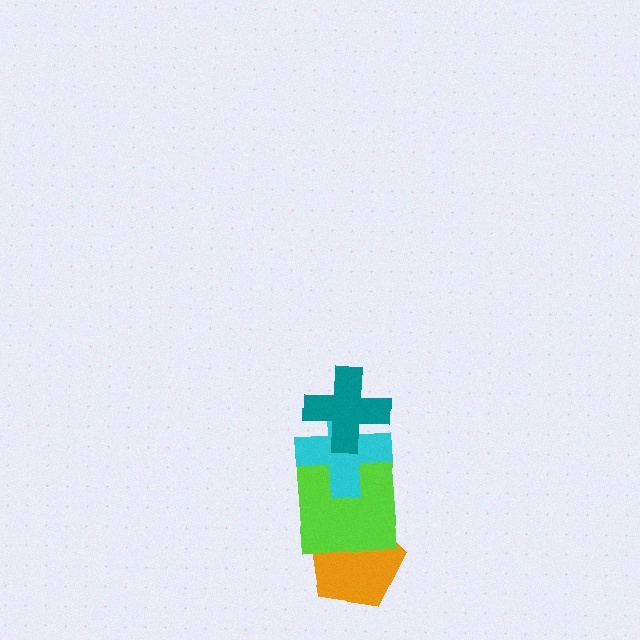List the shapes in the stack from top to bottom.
From top to bottom: the teal cross, the cyan cross, the lime square, the orange pentagon.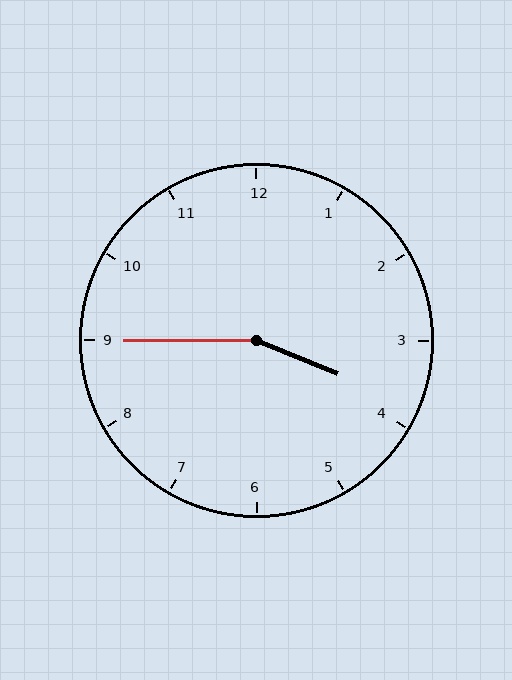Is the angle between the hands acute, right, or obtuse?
It is obtuse.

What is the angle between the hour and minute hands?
Approximately 158 degrees.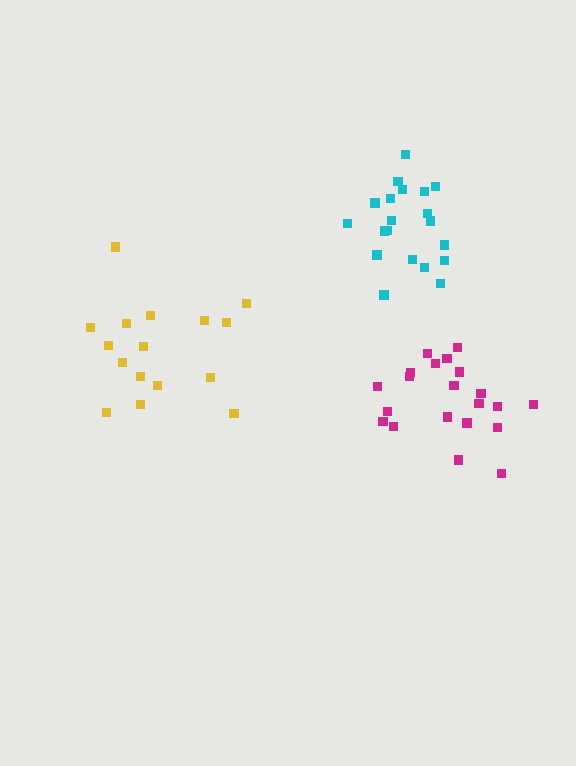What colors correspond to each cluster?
The clusters are colored: yellow, magenta, cyan.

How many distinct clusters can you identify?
There are 3 distinct clusters.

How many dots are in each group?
Group 1: 16 dots, Group 2: 21 dots, Group 3: 20 dots (57 total).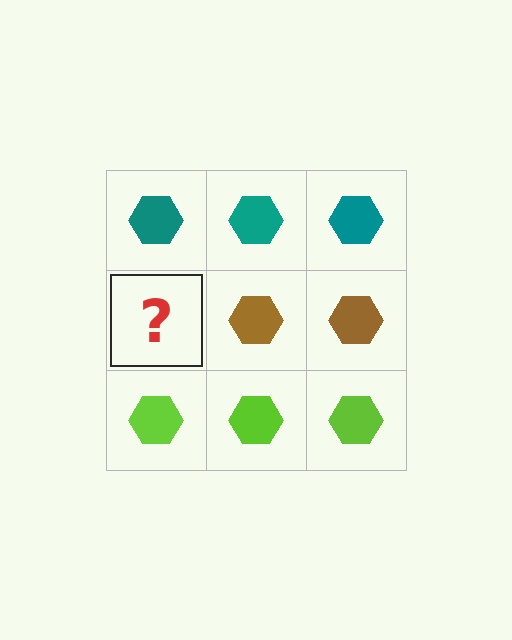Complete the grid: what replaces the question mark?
The question mark should be replaced with a brown hexagon.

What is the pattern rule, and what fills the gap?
The rule is that each row has a consistent color. The gap should be filled with a brown hexagon.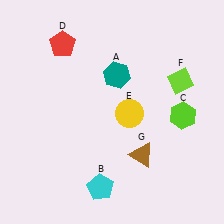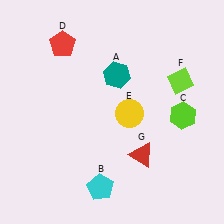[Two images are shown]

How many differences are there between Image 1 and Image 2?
There is 1 difference between the two images.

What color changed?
The triangle (G) changed from brown in Image 1 to red in Image 2.